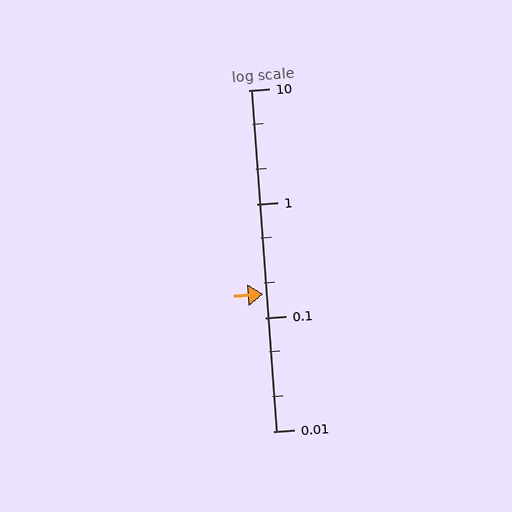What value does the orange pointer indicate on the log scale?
The pointer indicates approximately 0.16.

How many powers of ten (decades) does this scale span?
The scale spans 3 decades, from 0.01 to 10.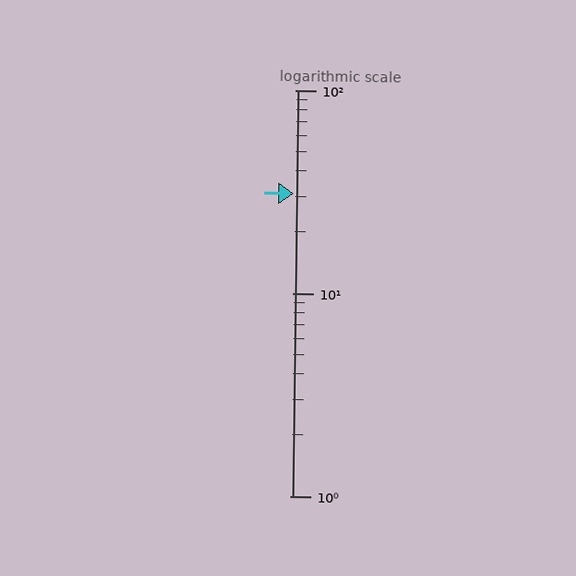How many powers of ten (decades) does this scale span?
The scale spans 2 decades, from 1 to 100.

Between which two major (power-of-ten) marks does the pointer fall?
The pointer is between 10 and 100.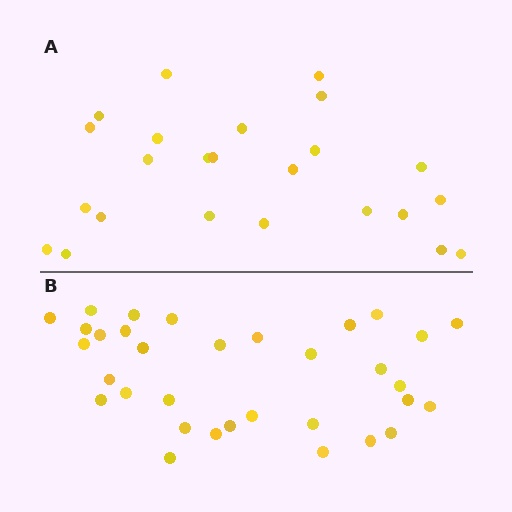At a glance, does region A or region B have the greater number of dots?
Region B (the bottom region) has more dots.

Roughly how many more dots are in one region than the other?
Region B has roughly 8 or so more dots than region A.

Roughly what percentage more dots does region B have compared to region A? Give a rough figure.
About 40% more.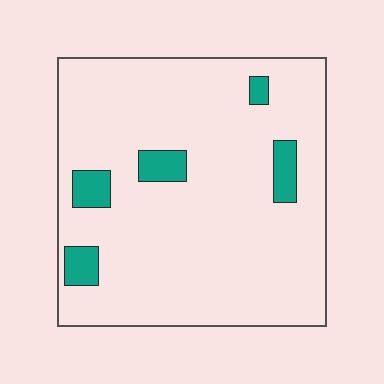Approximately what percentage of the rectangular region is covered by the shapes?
Approximately 10%.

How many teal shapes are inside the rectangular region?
5.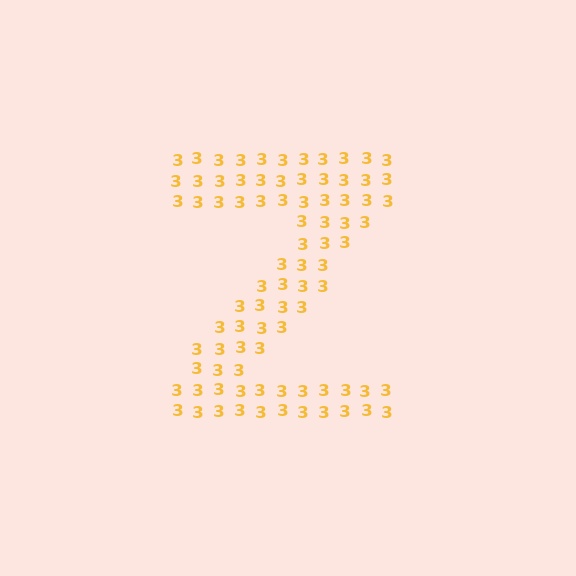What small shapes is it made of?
It is made of small digit 3's.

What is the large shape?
The large shape is the letter Z.